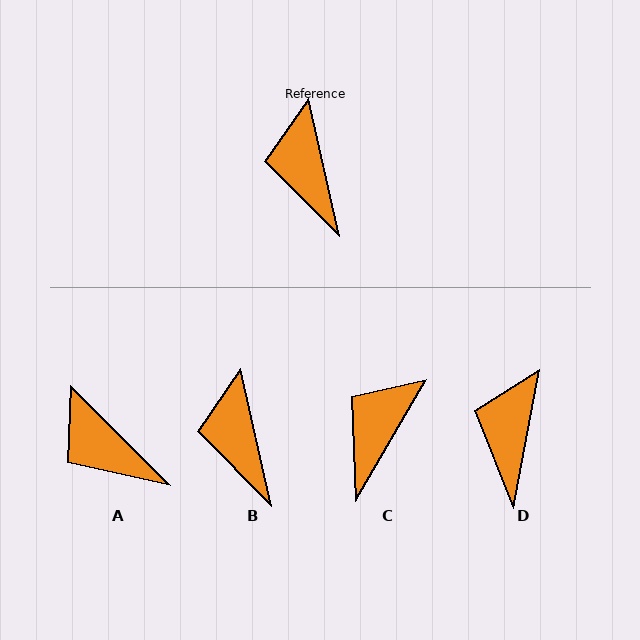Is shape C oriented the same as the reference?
No, it is off by about 43 degrees.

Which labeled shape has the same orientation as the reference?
B.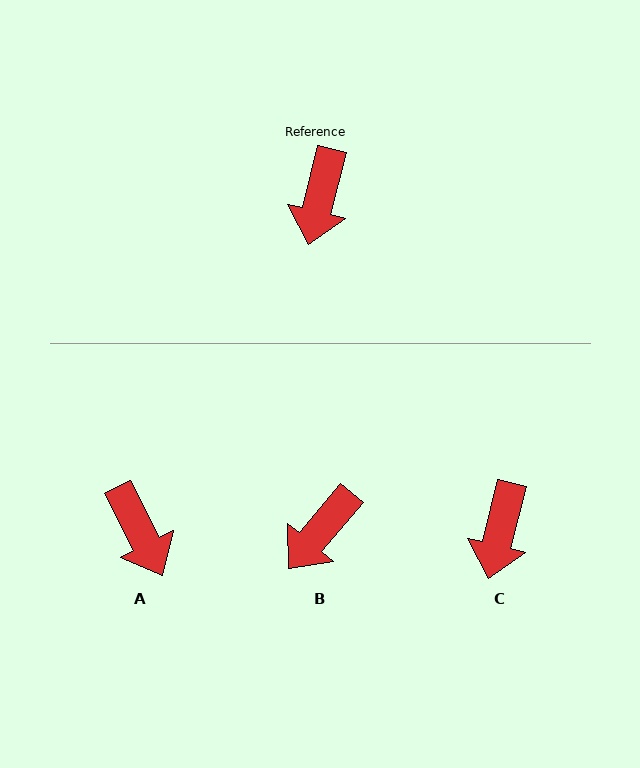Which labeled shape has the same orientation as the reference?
C.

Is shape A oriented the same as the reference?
No, it is off by about 41 degrees.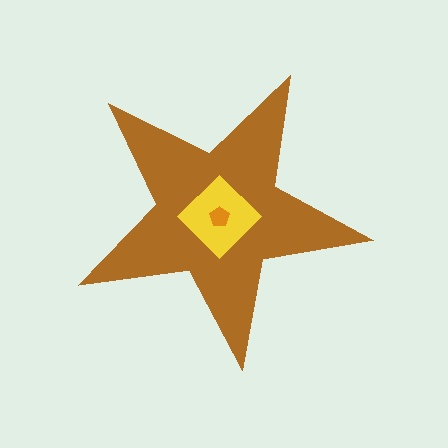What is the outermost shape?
The brown star.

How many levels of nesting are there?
3.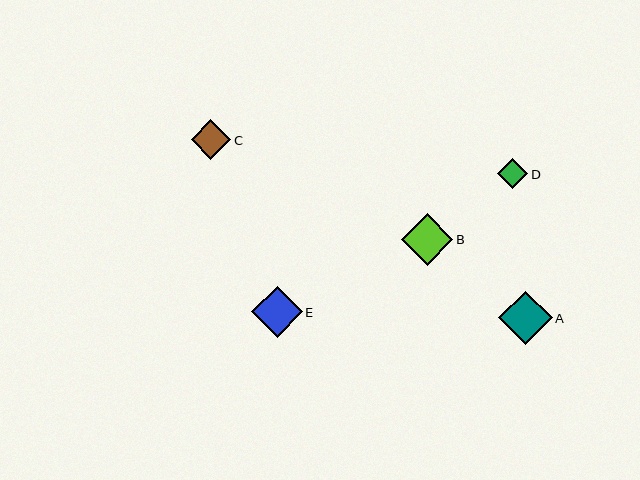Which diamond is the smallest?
Diamond D is the smallest with a size of approximately 30 pixels.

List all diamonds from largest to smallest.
From largest to smallest: A, B, E, C, D.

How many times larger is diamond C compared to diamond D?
Diamond C is approximately 1.3 times the size of diamond D.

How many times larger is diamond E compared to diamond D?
Diamond E is approximately 1.7 times the size of diamond D.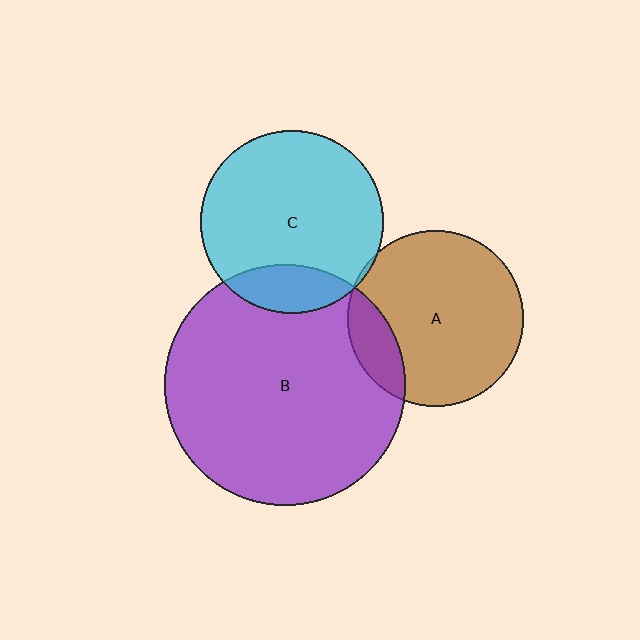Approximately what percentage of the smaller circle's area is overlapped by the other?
Approximately 5%.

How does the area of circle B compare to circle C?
Approximately 1.7 times.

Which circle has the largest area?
Circle B (purple).